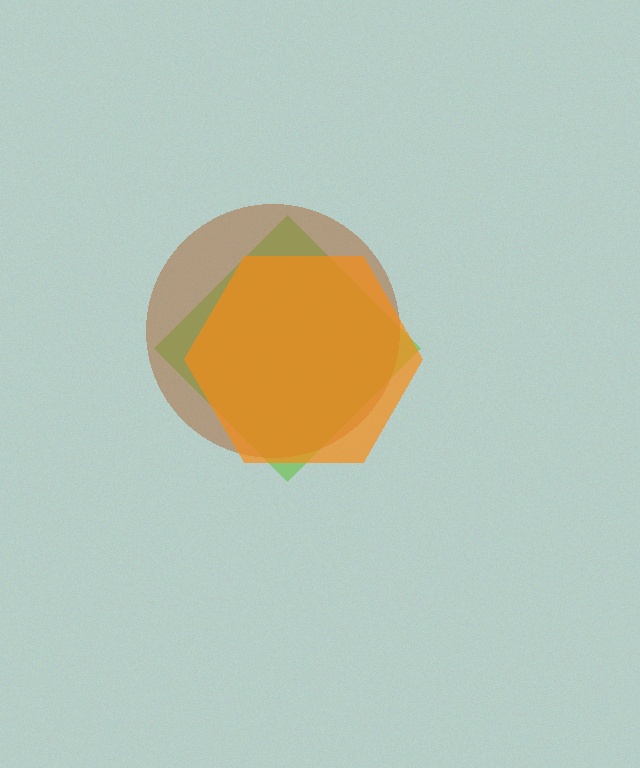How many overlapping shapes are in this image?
There are 3 overlapping shapes in the image.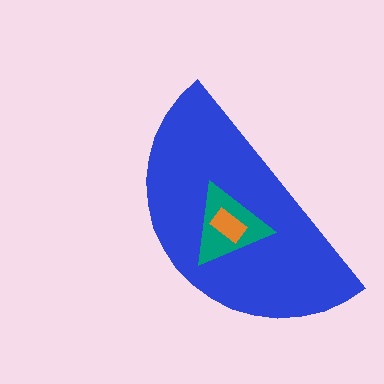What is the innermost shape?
The orange rectangle.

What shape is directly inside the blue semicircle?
The teal triangle.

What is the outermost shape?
The blue semicircle.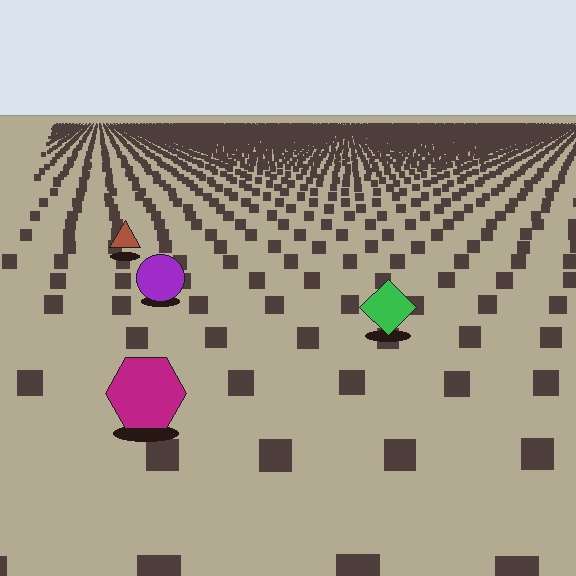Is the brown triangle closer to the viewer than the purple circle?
No. The purple circle is closer — you can tell from the texture gradient: the ground texture is coarser near it.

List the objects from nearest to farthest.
From nearest to farthest: the magenta hexagon, the green diamond, the purple circle, the brown triangle.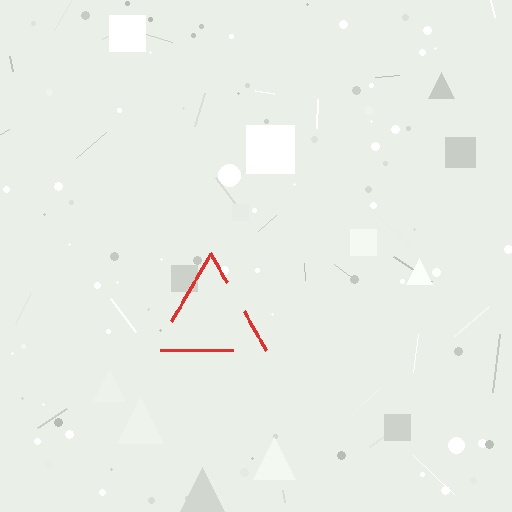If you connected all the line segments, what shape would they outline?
They would outline a triangle.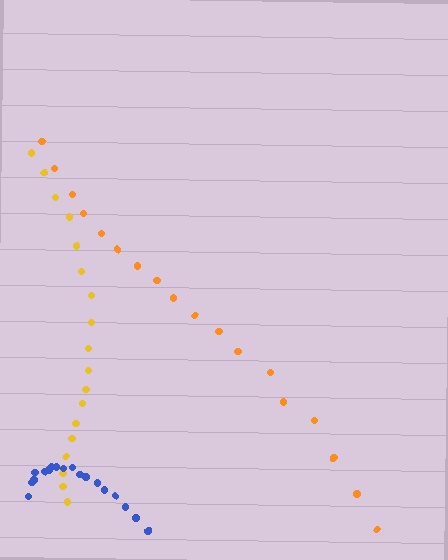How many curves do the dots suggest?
There are 3 distinct paths.